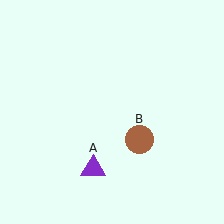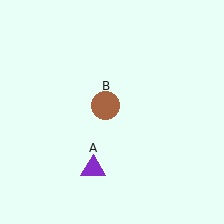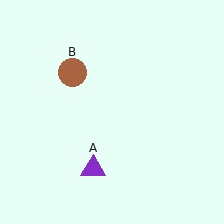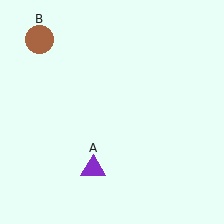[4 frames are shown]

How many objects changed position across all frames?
1 object changed position: brown circle (object B).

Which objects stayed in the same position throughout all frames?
Purple triangle (object A) remained stationary.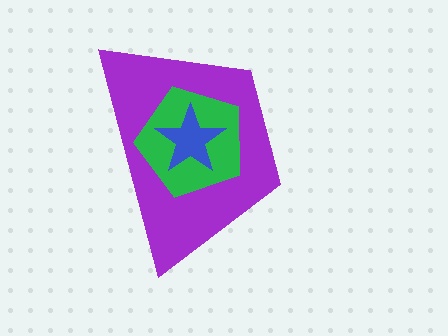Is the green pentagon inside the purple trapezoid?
Yes.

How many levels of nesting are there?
3.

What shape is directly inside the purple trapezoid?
The green pentagon.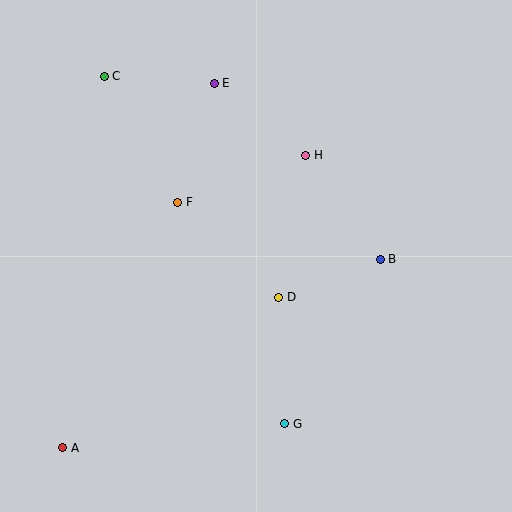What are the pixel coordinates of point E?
Point E is at (214, 83).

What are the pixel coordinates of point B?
Point B is at (380, 259).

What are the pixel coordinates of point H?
Point H is at (305, 155).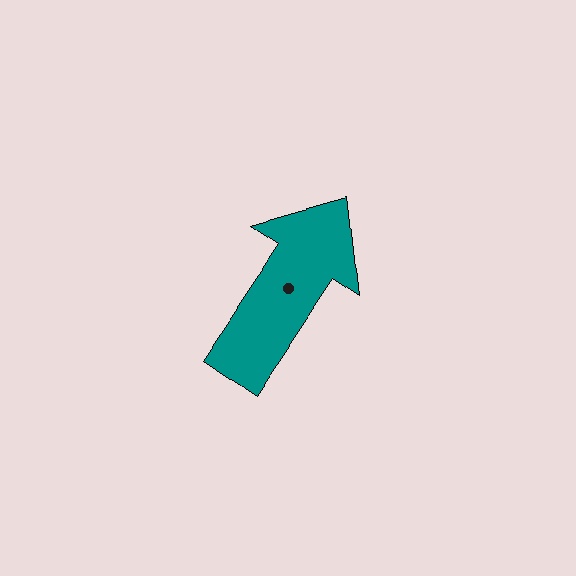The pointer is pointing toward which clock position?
Roughly 1 o'clock.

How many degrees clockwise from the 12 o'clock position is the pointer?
Approximately 34 degrees.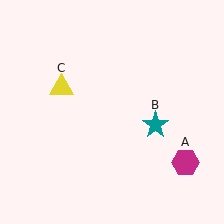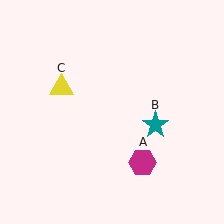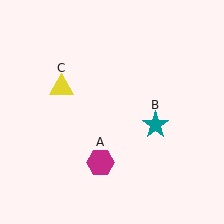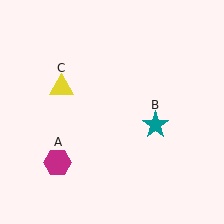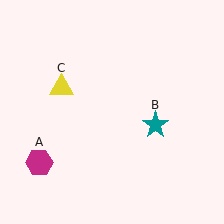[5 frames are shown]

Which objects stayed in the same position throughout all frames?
Teal star (object B) and yellow triangle (object C) remained stationary.